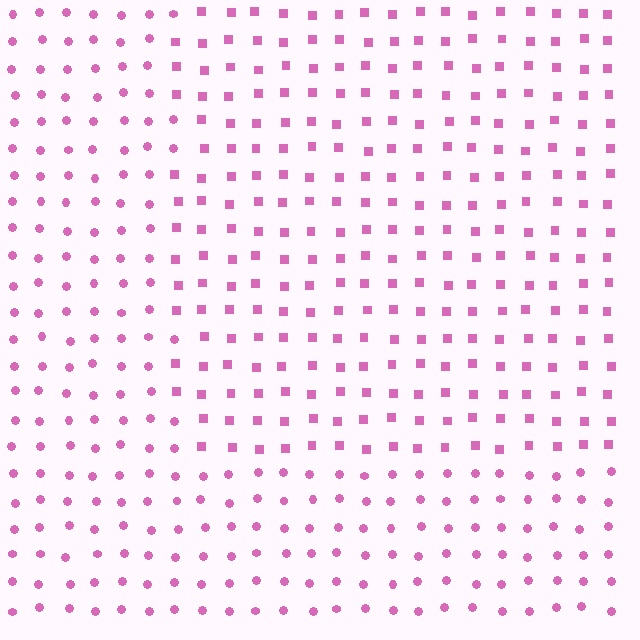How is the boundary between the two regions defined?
The boundary is defined by a change in element shape: squares inside vs. circles outside. All elements share the same color and spacing.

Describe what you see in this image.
The image is filled with small pink elements arranged in a uniform grid. A rectangle-shaped region contains squares, while the surrounding area contains circles. The boundary is defined purely by the change in element shape.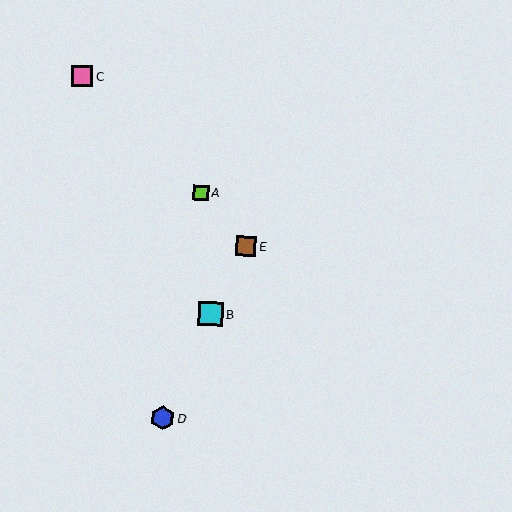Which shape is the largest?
The cyan square (labeled B) is the largest.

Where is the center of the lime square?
The center of the lime square is at (201, 193).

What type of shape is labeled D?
Shape D is a blue hexagon.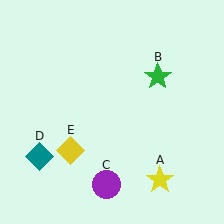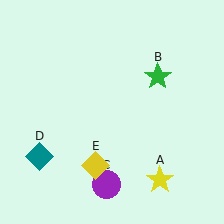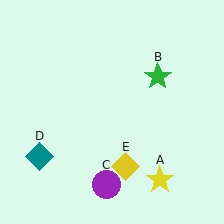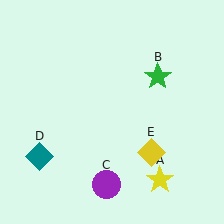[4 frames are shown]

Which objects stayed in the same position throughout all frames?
Yellow star (object A) and green star (object B) and purple circle (object C) and teal diamond (object D) remained stationary.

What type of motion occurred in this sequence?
The yellow diamond (object E) rotated counterclockwise around the center of the scene.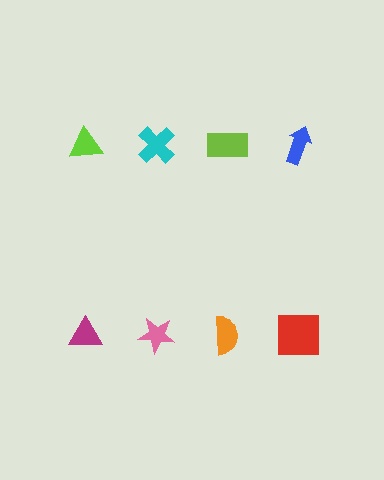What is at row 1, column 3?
A lime rectangle.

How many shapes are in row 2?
4 shapes.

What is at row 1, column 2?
A cyan cross.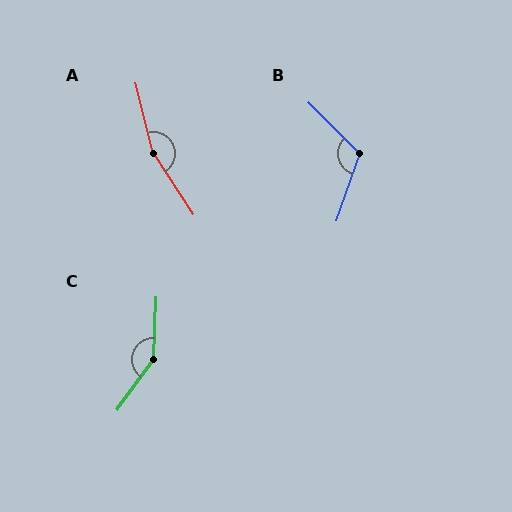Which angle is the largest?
A, at approximately 161 degrees.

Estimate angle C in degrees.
Approximately 147 degrees.